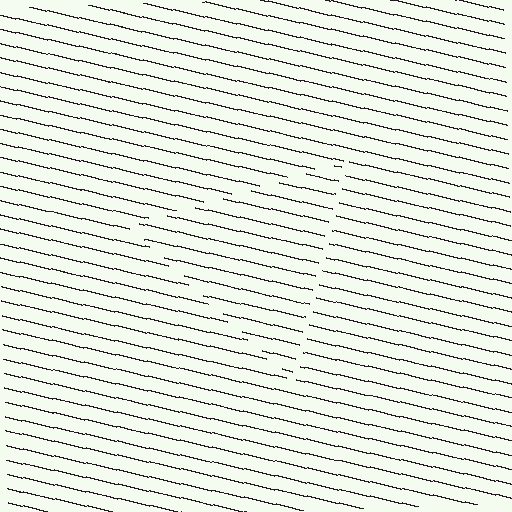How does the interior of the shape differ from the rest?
The interior of the shape contains the same grating, shifted by half a period — the contour is defined by the phase discontinuity where line-ends from the inner and outer gratings abut.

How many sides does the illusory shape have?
3 sides — the line-ends trace a triangle.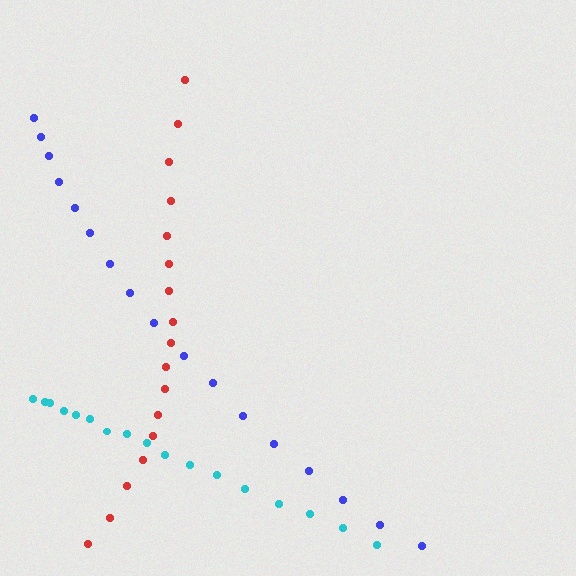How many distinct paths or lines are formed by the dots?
There are 3 distinct paths.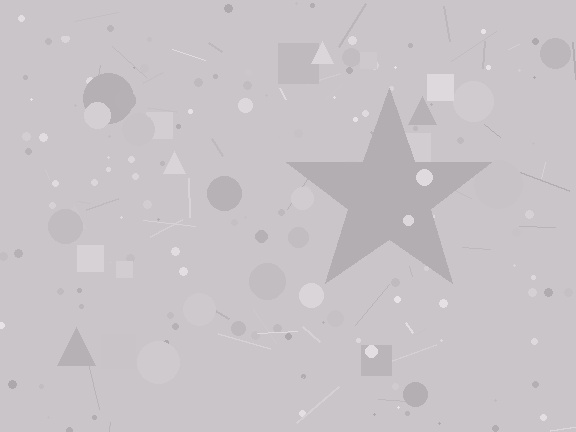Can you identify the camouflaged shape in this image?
The camouflaged shape is a star.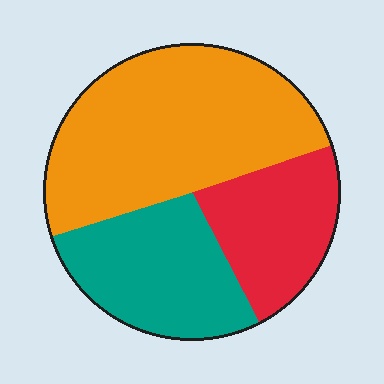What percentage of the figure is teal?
Teal covers 28% of the figure.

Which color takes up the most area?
Orange, at roughly 50%.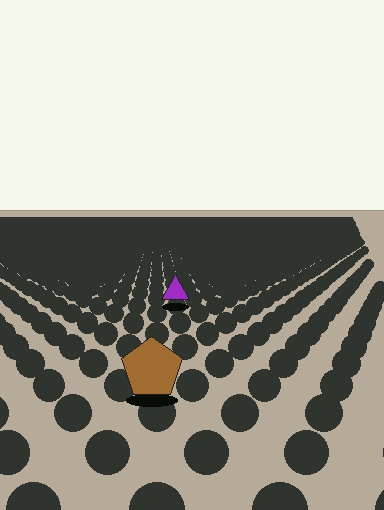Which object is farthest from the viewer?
The purple triangle is farthest from the viewer. It appears smaller and the ground texture around it is denser.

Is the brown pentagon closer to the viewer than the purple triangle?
Yes. The brown pentagon is closer — you can tell from the texture gradient: the ground texture is coarser near it.